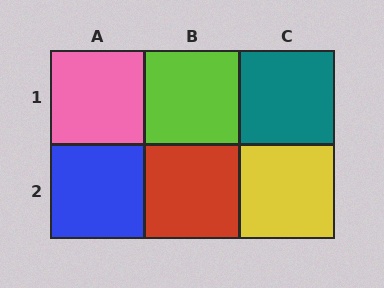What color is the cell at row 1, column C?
Teal.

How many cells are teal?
1 cell is teal.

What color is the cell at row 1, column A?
Pink.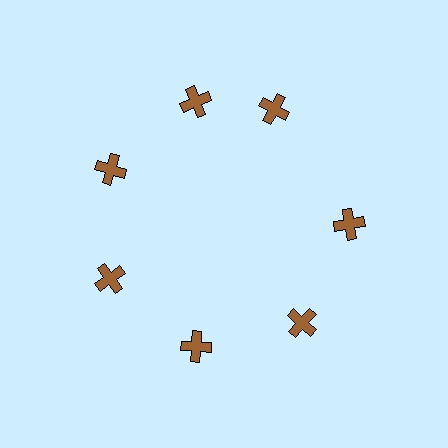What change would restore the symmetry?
The symmetry would be restored by rotating it back into even spacing with its neighbors so that all 7 crosses sit at equal angles and equal distance from the center.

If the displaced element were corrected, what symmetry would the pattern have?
It would have 7-fold rotational symmetry — the pattern would map onto itself every 51 degrees.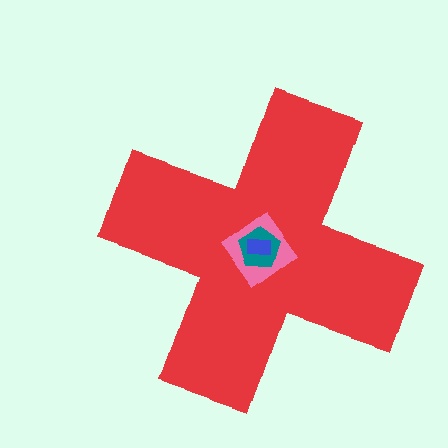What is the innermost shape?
The blue rectangle.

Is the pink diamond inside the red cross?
Yes.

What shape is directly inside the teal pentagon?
The blue rectangle.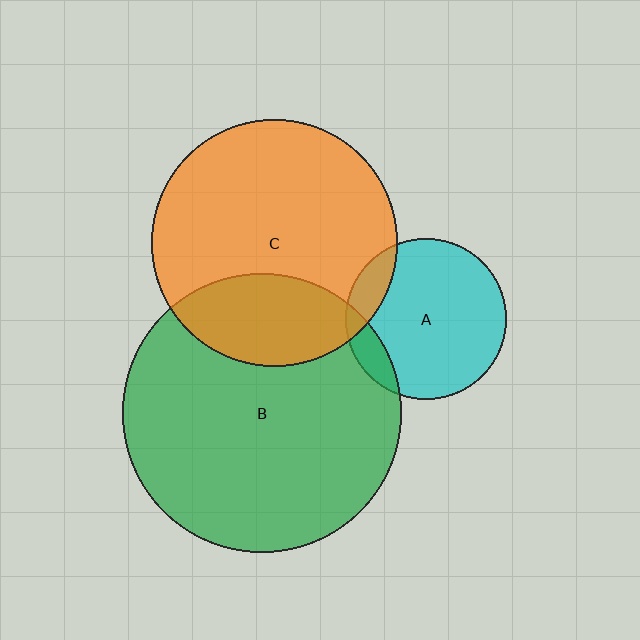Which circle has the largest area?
Circle B (green).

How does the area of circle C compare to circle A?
Approximately 2.3 times.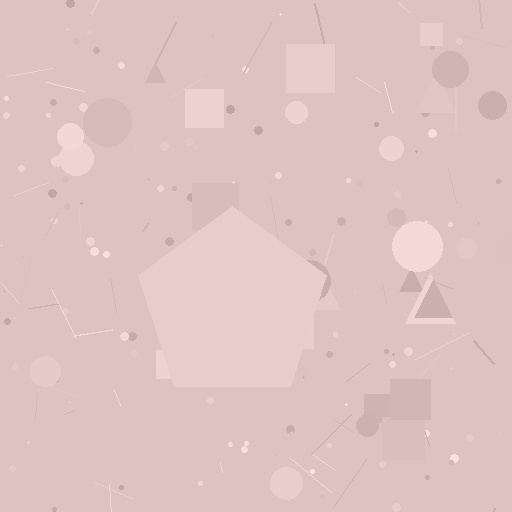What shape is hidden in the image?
A pentagon is hidden in the image.